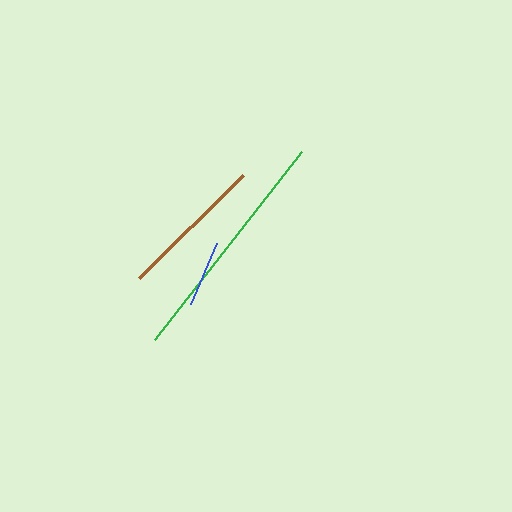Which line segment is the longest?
The green line is the longest at approximately 239 pixels.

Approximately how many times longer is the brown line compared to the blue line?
The brown line is approximately 2.2 times the length of the blue line.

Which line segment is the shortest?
The blue line is the shortest at approximately 67 pixels.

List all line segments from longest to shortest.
From longest to shortest: green, brown, blue.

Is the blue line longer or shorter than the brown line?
The brown line is longer than the blue line.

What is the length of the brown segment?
The brown segment is approximately 147 pixels long.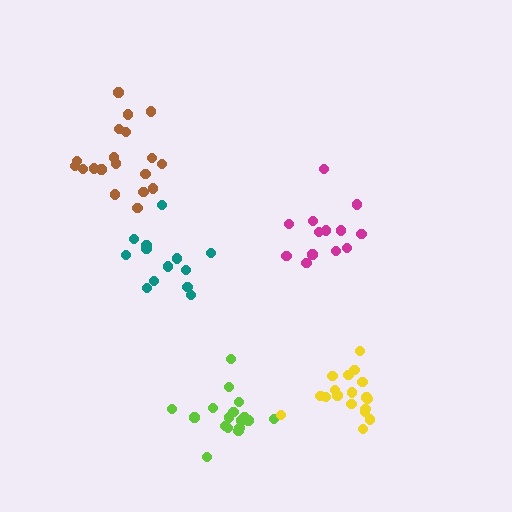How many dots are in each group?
Group 1: 13 dots, Group 2: 17 dots, Group 3: 18 dots, Group 4: 13 dots, Group 5: 19 dots (80 total).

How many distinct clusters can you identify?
There are 5 distinct clusters.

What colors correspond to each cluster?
The clusters are colored: teal, lime, yellow, magenta, brown.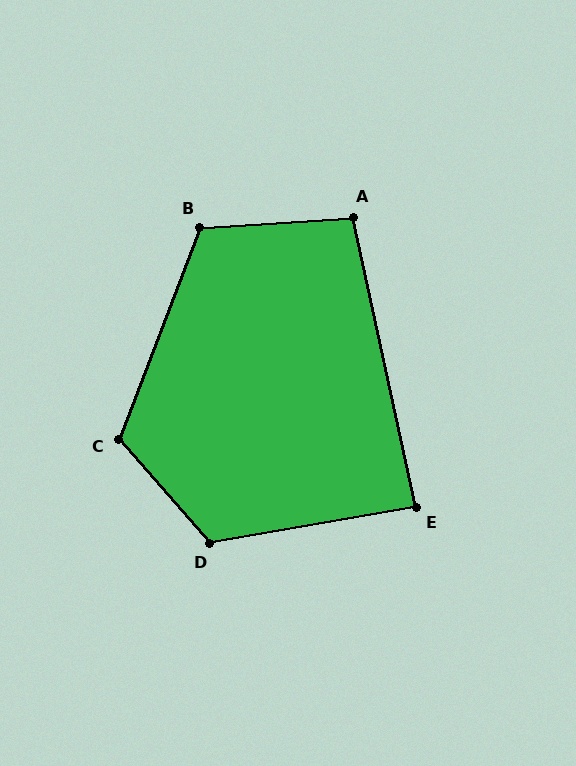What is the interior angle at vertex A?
Approximately 98 degrees (obtuse).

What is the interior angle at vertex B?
Approximately 115 degrees (obtuse).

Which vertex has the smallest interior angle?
E, at approximately 88 degrees.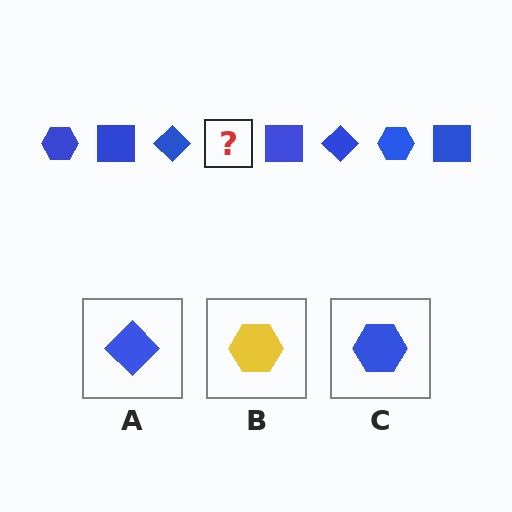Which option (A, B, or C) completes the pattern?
C.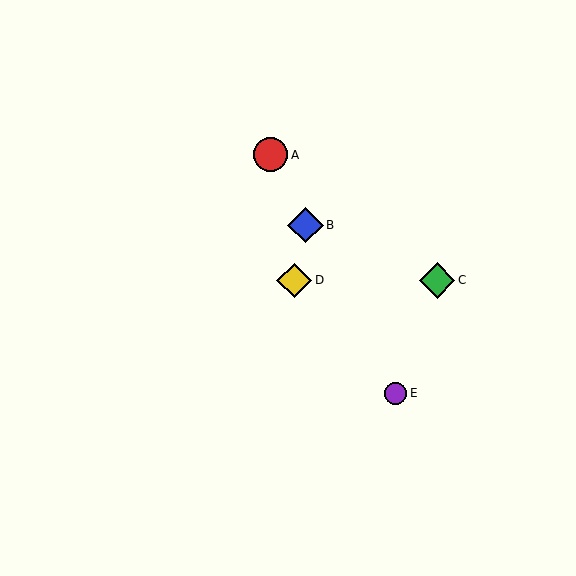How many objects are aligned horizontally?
2 objects (C, D) are aligned horizontally.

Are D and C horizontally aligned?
Yes, both are at y≈280.